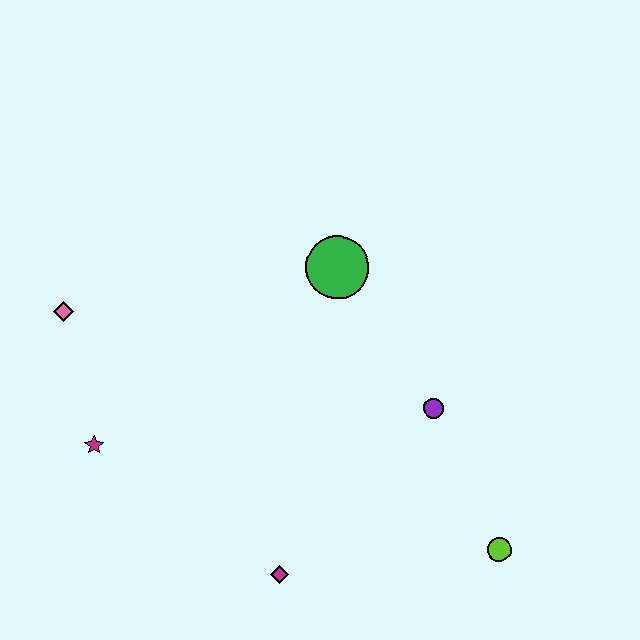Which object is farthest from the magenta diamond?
The pink diamond is farthest from the magenta diamond.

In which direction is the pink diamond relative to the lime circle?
The pink diamond is to the left of the lime circle.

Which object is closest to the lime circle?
The purple circle is closest to the lime circle.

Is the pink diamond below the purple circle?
No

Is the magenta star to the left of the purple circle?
Yes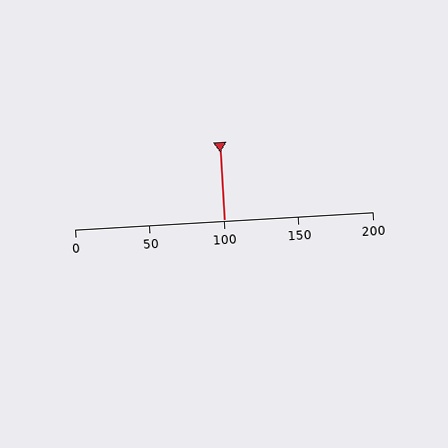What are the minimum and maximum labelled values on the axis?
The axis runs from 0 to 200.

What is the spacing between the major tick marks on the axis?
The major ticks are spaced 50 apart.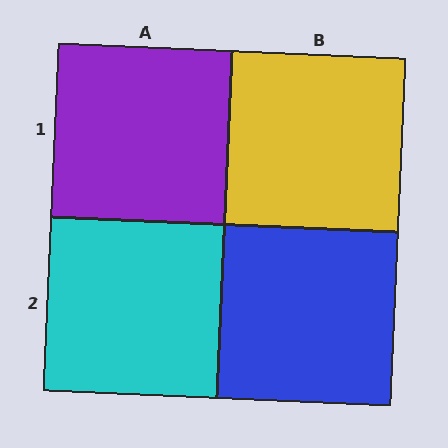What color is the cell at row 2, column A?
Cyan.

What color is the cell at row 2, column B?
Blue.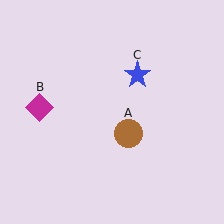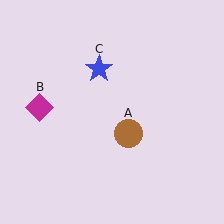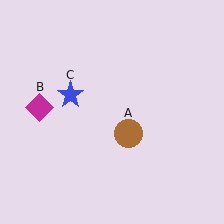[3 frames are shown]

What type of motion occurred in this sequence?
The blue star (object C) rotated counterclockwise around the center of the scene.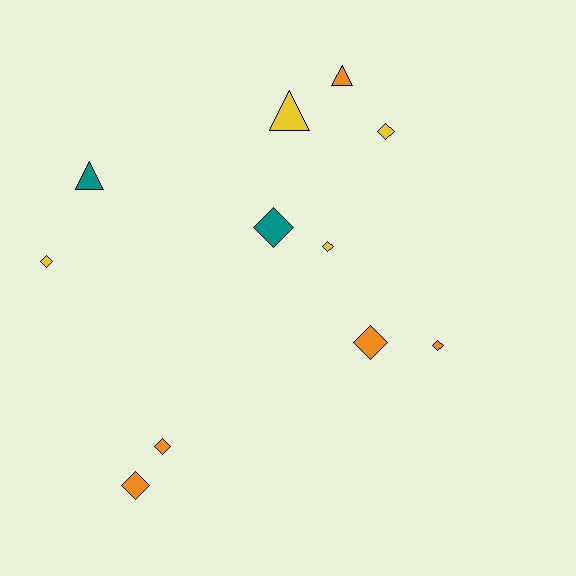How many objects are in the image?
There are 11 objects.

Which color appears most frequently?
Orange, with 5 objects.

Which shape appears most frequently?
Diamond, with 8 objects.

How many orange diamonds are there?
There are 4 orange diamonds.